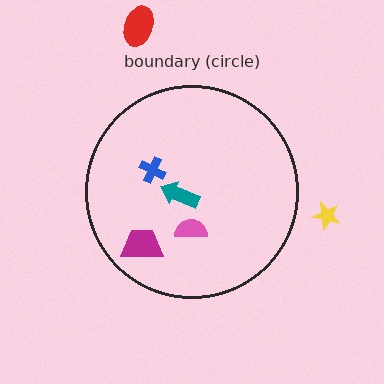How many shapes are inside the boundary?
4 inside, 2 outside.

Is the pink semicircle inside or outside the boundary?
Inside.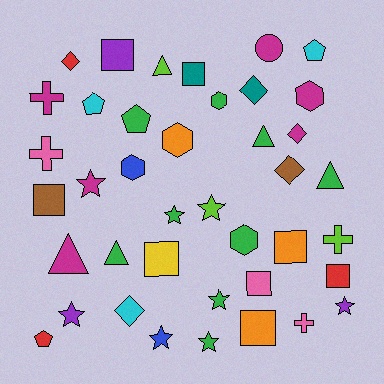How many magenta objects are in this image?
There are 6 magenta objects.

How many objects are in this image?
There are 40 objects.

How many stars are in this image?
There are 8 stars.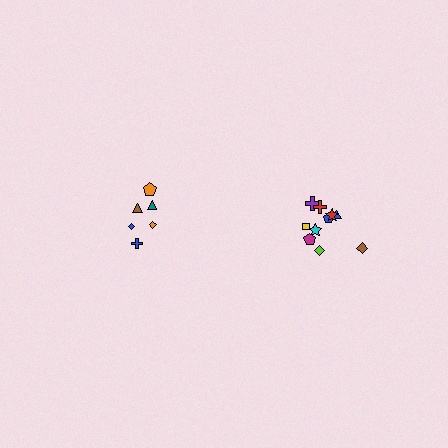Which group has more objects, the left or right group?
The right group.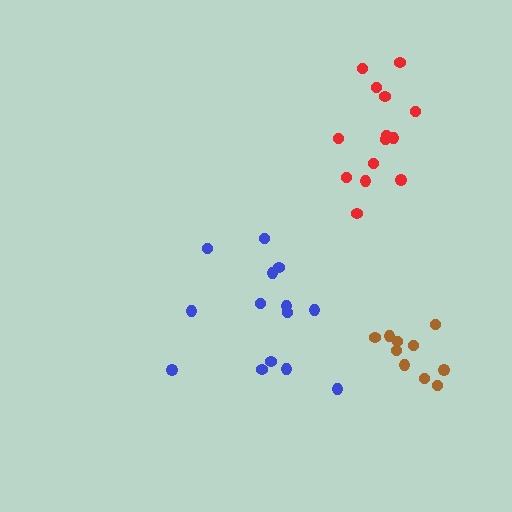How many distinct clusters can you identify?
There are 3 distinct clusters.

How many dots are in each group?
Group 1: 14 dots, Group 2: 14 dots, Group 3: 10 dots (38 total).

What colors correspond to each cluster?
The clusters are colored: red, blue, brown.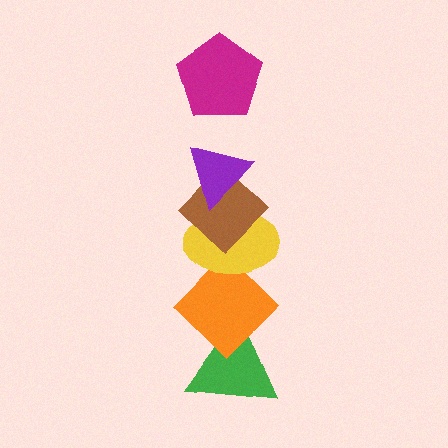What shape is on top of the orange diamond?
The yellow ellipse is on top of the orange diamond.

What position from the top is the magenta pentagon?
The magenta pentagon is 1st from the top.